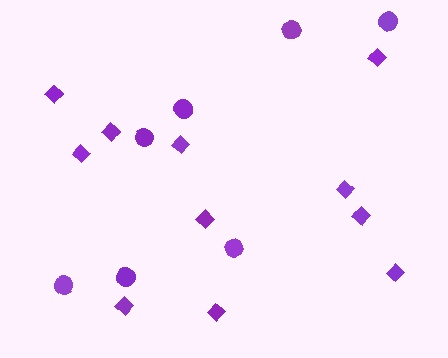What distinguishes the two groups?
There are 2 groups: one group of diamonds (11) and one group of circles (7).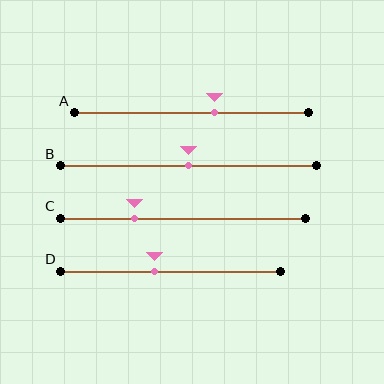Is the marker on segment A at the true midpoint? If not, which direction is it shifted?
No, the marker on segment A is shifted to the right by about 10% of the segment length.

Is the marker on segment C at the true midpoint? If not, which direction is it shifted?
No, the marker on segment C is shifted to the left by about 20% of the segment length.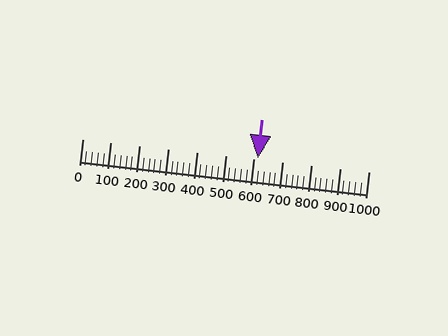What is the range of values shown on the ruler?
The ruler shows values from 0 to 1000.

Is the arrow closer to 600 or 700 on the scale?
The arrow is closer to 600.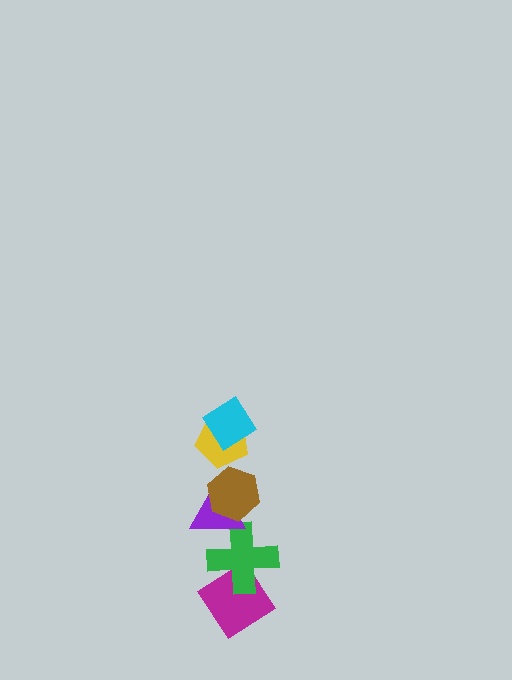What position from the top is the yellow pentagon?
The yellow pentagon is 2nd from the top.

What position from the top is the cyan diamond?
The cyan diamond is 1st from the top.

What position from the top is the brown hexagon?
The brown hexagon is 3rd from the top.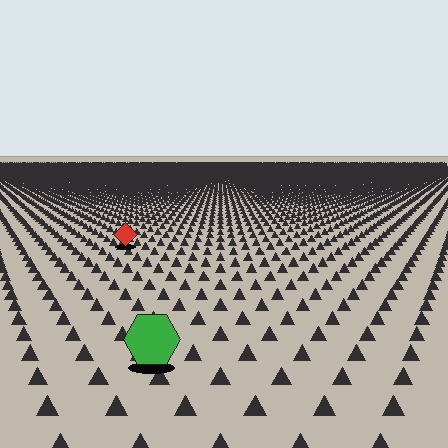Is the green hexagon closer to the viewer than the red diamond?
Yes. The green hexagon is closer — you can tell from the texture gradient: the ground texture is coarser near it.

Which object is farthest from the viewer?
The red diamond is farthest from the viewer. It appears smaller and the ground texture around it is denser.